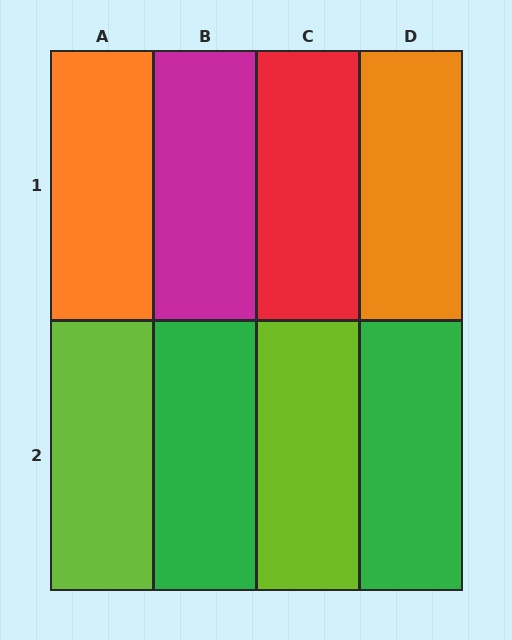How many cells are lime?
2 cells are lime.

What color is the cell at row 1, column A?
Orange.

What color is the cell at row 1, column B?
Magenta.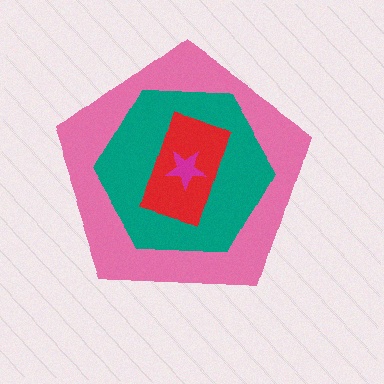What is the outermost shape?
The pink pentagon.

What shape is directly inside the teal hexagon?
The red rectangle.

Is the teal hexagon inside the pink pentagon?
Yes.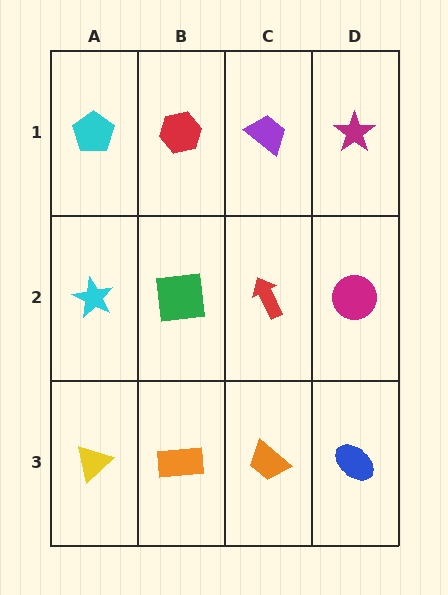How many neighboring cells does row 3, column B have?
3.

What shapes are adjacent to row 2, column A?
A cyan pentagon (row 1, column A), a yellow triangle (row 3, column A), a green square (row 2, column B).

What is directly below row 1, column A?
A cyan star.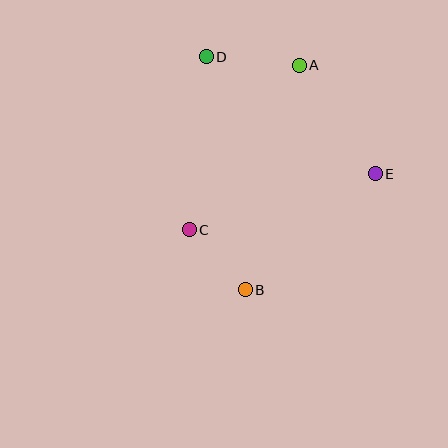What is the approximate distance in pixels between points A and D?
The distance between A and D is approximately 93 pixels.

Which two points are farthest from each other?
Points B and D are farthest from each other.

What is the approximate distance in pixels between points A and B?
The distance between A and B is approximately 231 pixels.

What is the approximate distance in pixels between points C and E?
The distance between C and E is approximately 194 pixels.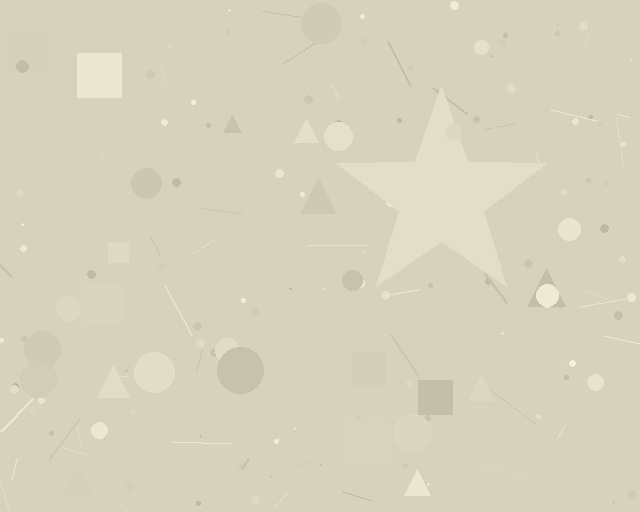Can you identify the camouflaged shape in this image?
The camouflaged shape is a star.